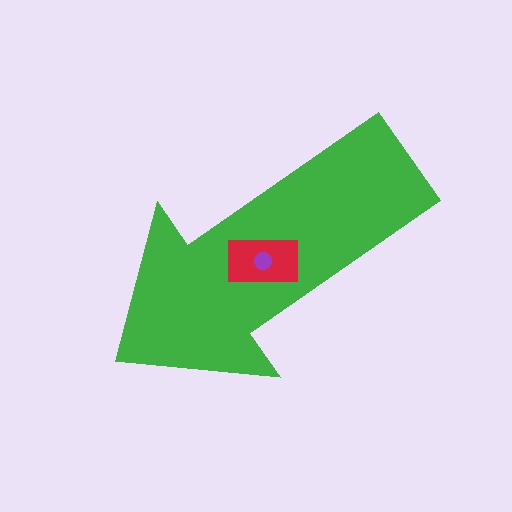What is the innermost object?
The purple circle.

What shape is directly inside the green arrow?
The red rectangle.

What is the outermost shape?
The green arrow.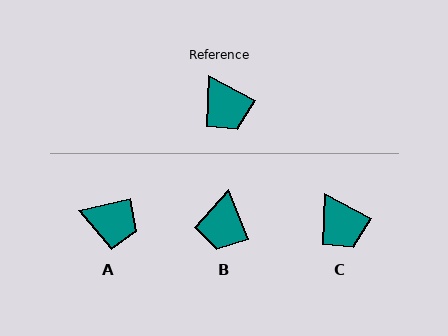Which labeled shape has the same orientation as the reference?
C.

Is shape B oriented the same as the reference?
No, it is off by about 39 degrees.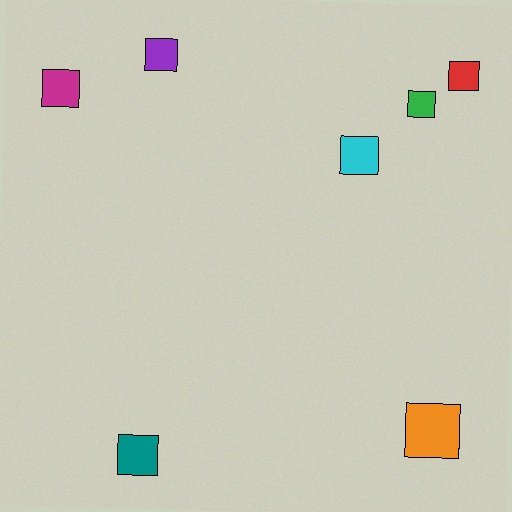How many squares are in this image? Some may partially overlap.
There are 7 squares.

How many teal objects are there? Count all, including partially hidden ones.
There is 1 teal object.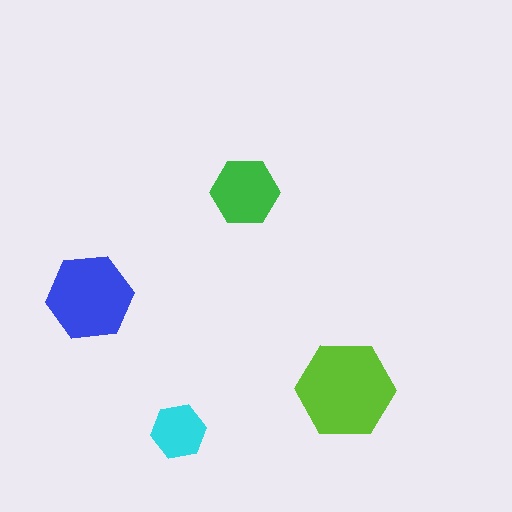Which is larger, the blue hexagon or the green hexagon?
The blue one.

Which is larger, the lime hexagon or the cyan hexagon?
The lime one.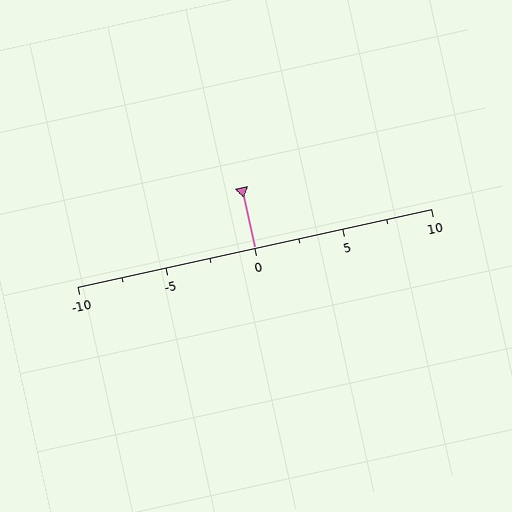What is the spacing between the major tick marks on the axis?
The major ticks are spaced 5 apart.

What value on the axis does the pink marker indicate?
The marker indicates approximately 0.